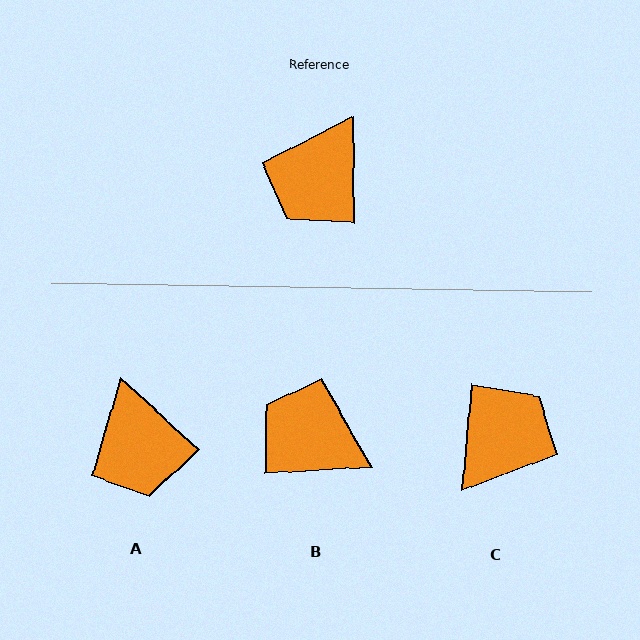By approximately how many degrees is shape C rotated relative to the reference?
Approximately 174 degrees counter-clockwise.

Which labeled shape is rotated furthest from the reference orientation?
C, about 174 degrees away.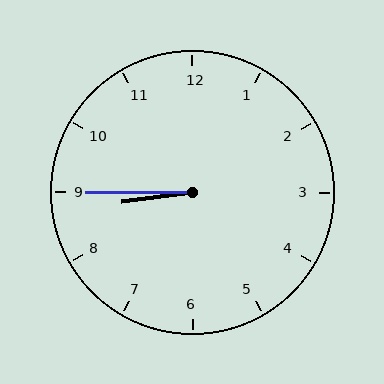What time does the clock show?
8:45.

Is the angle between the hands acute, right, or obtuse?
It is acute.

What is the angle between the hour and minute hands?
Approximately 8 degrees.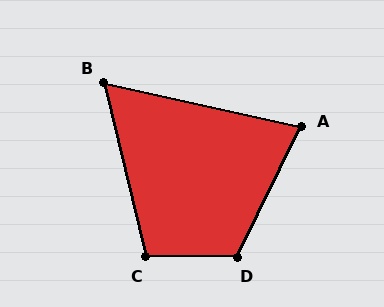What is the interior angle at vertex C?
Approximately 104 degrees (obtuse).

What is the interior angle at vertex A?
Approximately 76 degrees (acute).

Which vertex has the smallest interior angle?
B, at approximately 64 degrees.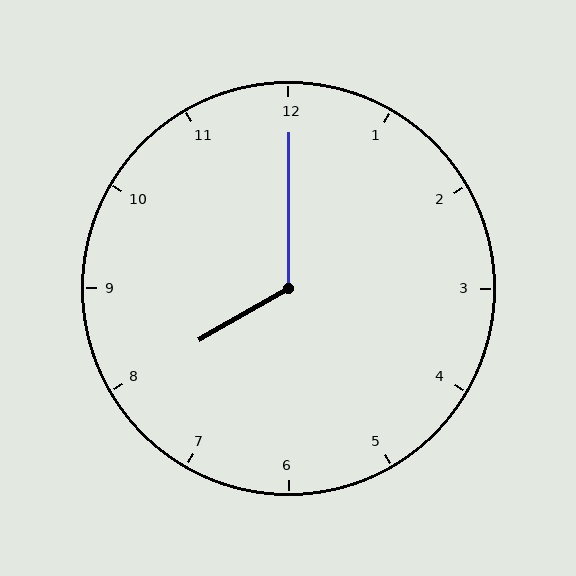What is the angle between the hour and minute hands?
Approximately 120 degrees.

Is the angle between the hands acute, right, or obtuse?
It is obtuse.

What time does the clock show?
8:00.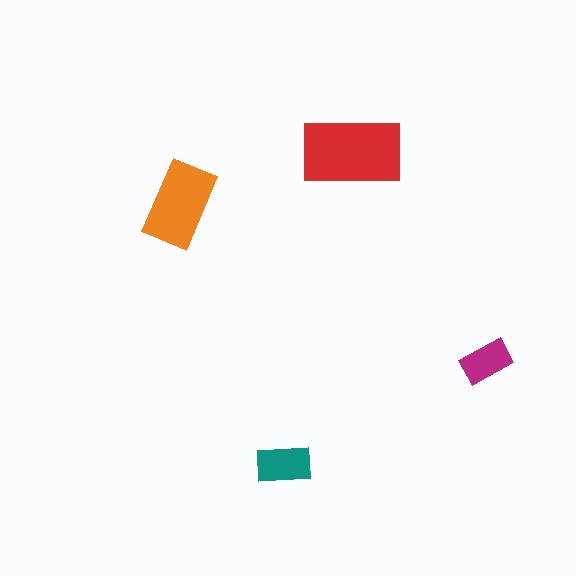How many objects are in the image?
There are 4 objects in the image.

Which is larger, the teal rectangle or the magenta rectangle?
The teal one.